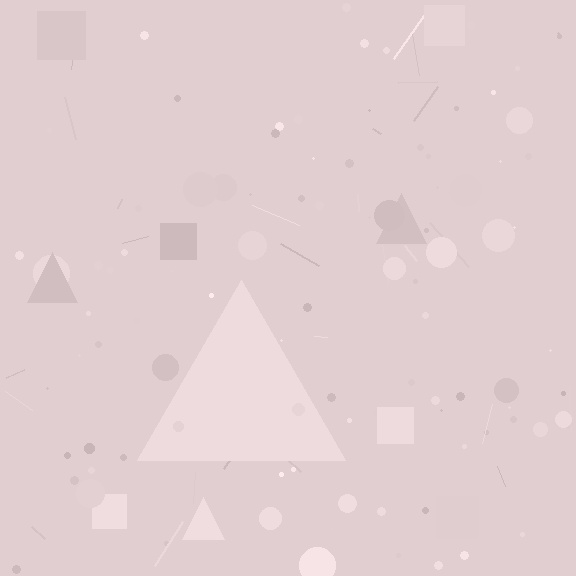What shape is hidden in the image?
A triangle is hidden in the image.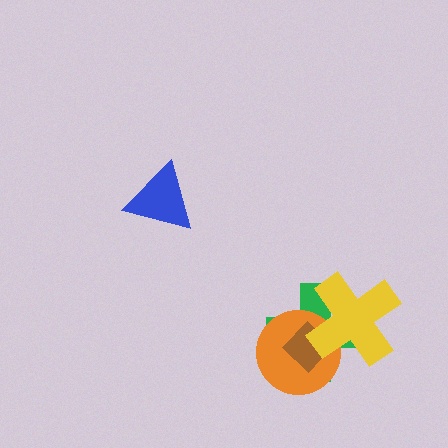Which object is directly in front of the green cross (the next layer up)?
The orange circle is directly in front of the green cross.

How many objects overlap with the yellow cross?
3 objects overlap with the yellow cross.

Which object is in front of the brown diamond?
The yellow cross is in front of the brown diamond.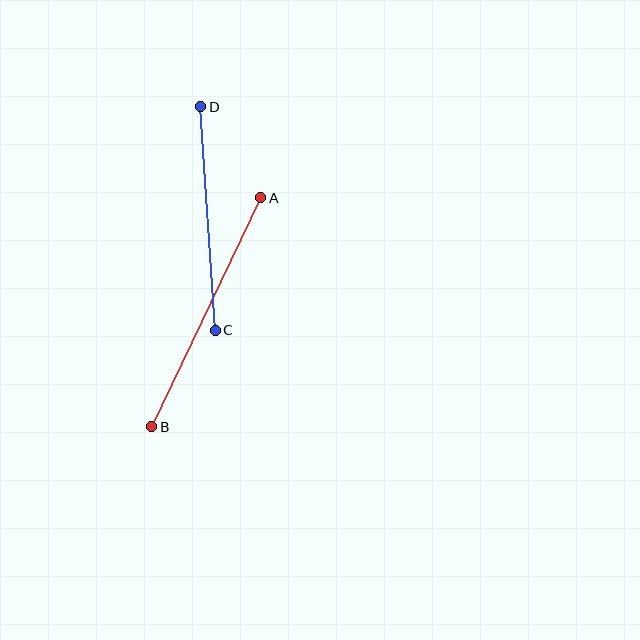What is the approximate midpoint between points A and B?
The midpoint is at approximately (206, 312) pixels.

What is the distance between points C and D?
The distance is approximately 224 pixels.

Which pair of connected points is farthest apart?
Points A and B are farthest apart.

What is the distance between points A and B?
The distance is approximately 254 pixels.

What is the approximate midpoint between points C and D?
The midpoint is at approximately (208, 218) pixels.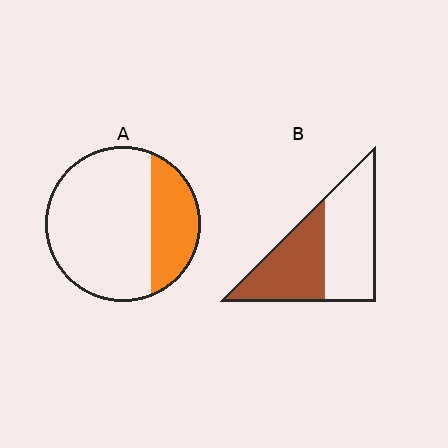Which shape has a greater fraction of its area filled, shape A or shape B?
Shape B.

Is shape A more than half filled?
No.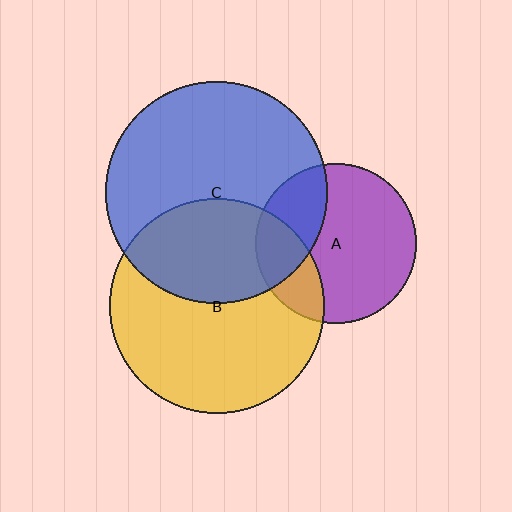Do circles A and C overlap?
Yes.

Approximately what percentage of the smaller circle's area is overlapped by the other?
Approximately 30%.